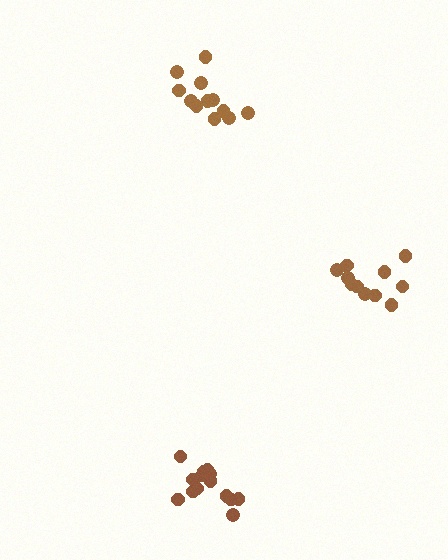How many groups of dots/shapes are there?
There are 3 groups.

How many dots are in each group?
Group 1: 11 dots, Group 2: 12 dots, Group 3: 14 dots (37 total).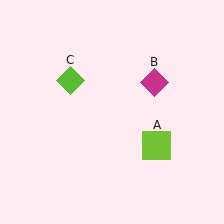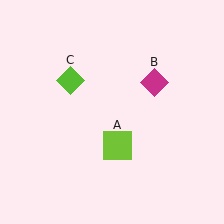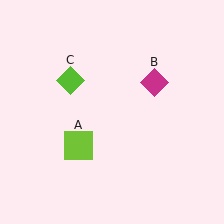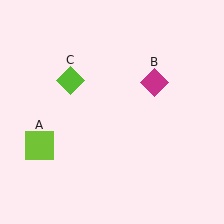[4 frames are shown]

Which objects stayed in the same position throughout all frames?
Magenta diamond (object B) and lime diamond (object C) remained stationary.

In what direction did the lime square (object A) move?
The lime square (object A) moved left.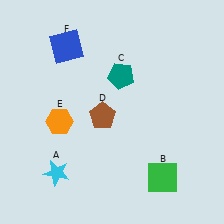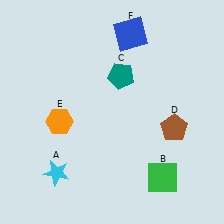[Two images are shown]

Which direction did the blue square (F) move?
The blue square (F) moved right.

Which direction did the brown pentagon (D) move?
The brown pentagon (D) moved right.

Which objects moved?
The objects that moved are: the brown pentagon (D), the blue square (F).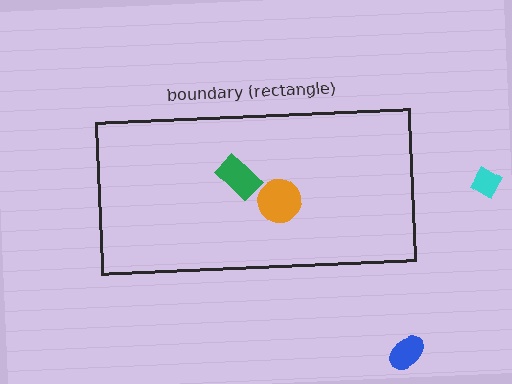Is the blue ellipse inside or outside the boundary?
Outside.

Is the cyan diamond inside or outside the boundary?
Outside.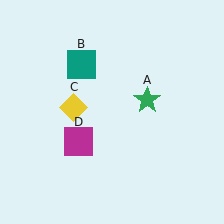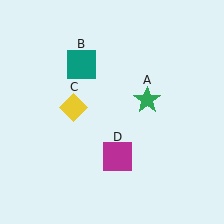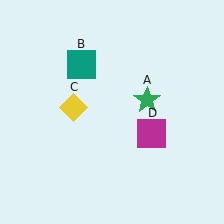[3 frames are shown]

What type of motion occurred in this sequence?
The magenta square (object D) rotated counterclockwise around the center of the scene.